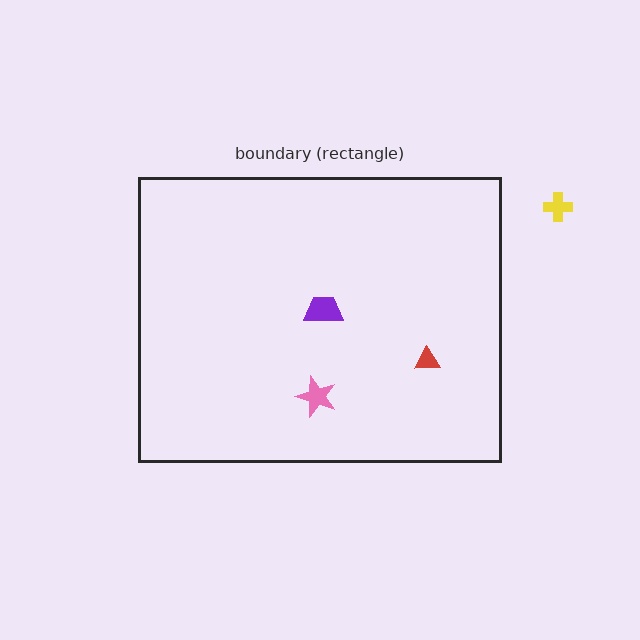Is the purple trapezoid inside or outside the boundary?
Inside.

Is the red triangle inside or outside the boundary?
Inside.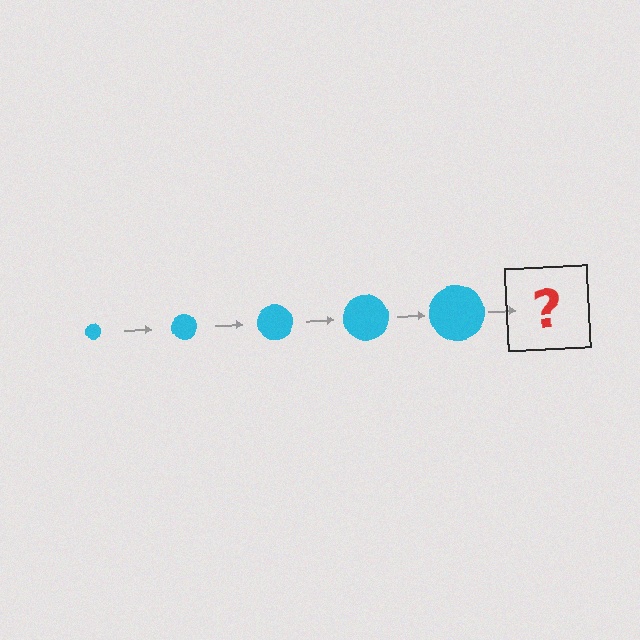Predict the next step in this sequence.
The next step is a cyan circle, larger than the previous one.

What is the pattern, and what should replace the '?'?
The pattern is that the circle gets progressively larger each step. The '?' should be a cyan circle, larger than the previous one.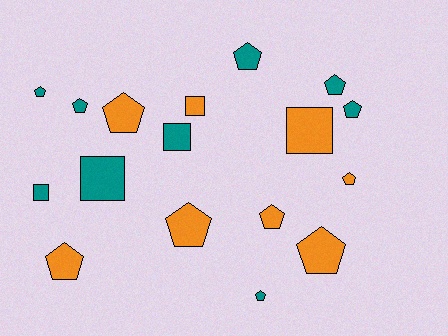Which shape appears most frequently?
Pentagon, with 12 objects.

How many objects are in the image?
There are 17 objects.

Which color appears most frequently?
Teal, with 9 objects.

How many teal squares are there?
There are 3 teal squares.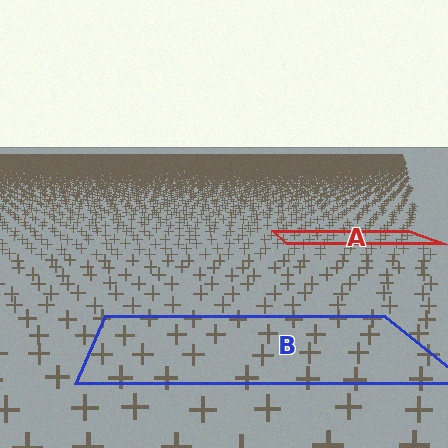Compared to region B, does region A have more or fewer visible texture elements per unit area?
Region A has more texture elements per unit area — they are packed more densely because it is farther away.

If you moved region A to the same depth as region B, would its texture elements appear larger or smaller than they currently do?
They would appear larger. At a closer depth, the same texture elements are projected at a bigger on-screen size.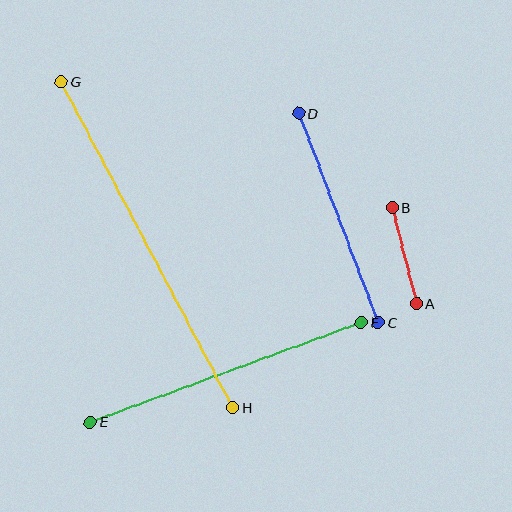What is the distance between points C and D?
The distance is approximately 224 pixels.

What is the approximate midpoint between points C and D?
The midpoint is at approximately (338, 218) pixels.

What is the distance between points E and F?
The distance is approximately 289 pixels.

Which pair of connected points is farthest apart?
Points G and H are farthest apart.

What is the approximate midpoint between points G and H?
The midpoint is at approximately (147, 245) pixels.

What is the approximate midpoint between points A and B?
The midpoint is at approximately (404, 255) pixels.